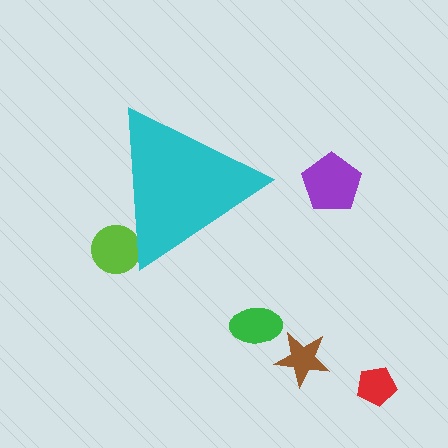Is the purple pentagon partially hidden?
No, the purple pentagon is fully visible.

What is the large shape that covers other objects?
A cyan triangle.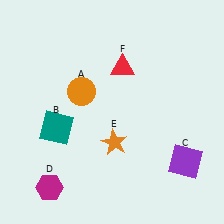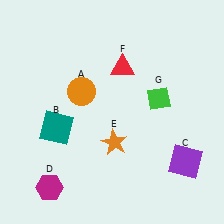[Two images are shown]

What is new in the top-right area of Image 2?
A green diamond (G) was added in the top-right area of Image 2.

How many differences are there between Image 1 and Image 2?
There is 1 difference between the two images.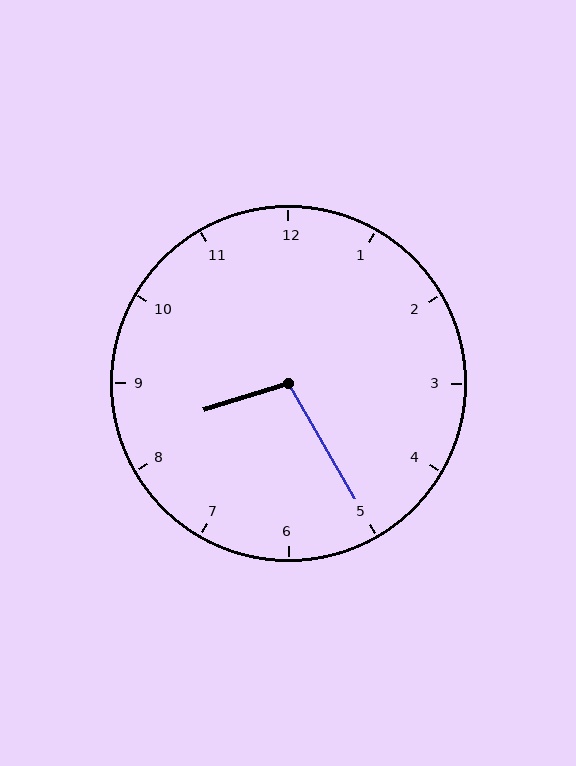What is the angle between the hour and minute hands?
Approximately 102 degrees.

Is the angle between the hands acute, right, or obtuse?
It is obtuse.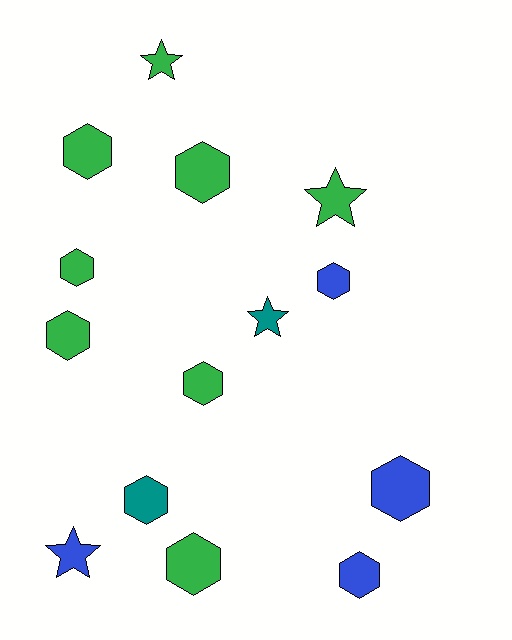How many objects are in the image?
There are 14 objects.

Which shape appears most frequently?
Hexagon, with 10 objects.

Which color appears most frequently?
Green, with 8 objects.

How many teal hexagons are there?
There is 1 teal hexagon.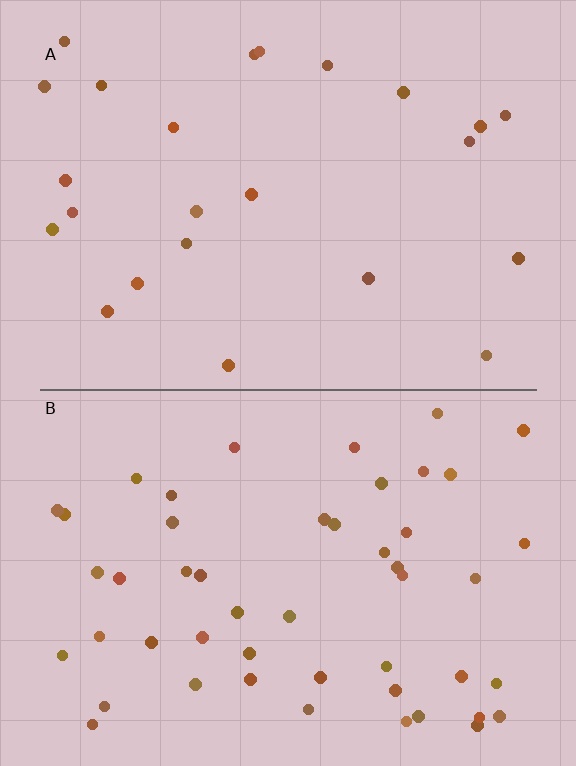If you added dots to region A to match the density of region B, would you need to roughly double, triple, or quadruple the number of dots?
Approximately double.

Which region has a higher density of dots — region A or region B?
B (the bottom).